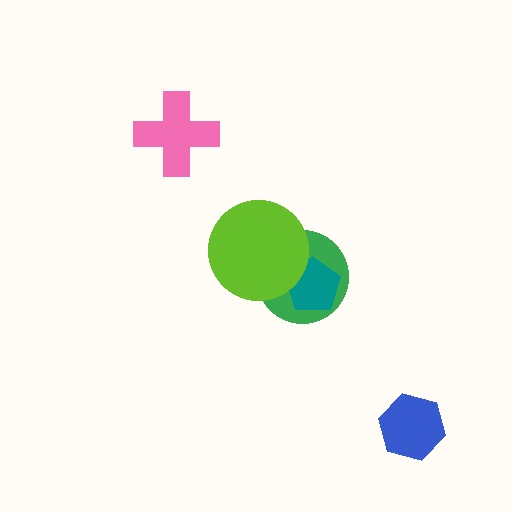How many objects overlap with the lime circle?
2 objects overlap with the lime circle.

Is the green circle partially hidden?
Yes, it is partially covered by another shape.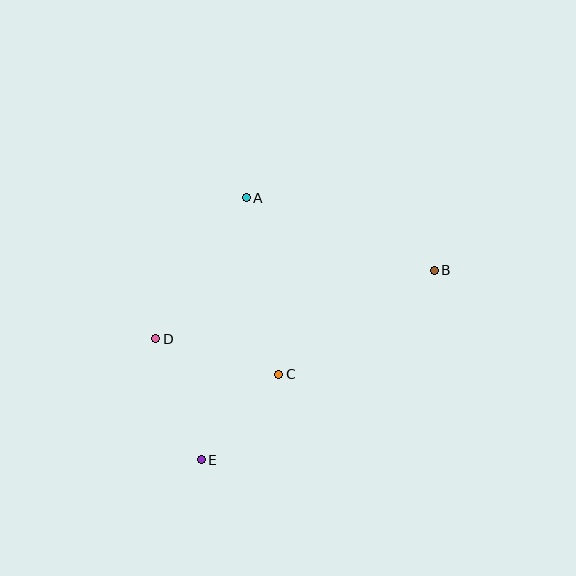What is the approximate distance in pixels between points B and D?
The distance between B and D is approximately 287 pixels.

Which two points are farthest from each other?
Points B and E are farthest from each other.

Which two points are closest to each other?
Points C and E are closest to each other.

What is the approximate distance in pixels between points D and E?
The distance between D and E is approximately 129 pixels.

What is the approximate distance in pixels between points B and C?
The distance between B and C is approximately 187 pixels.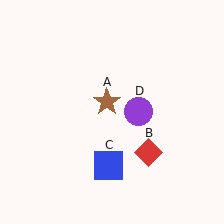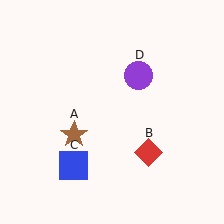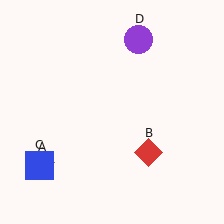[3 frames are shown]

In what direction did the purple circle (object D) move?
The purple circle (object D) moved up.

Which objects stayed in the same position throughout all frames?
Red diamond (object B) remained stationary.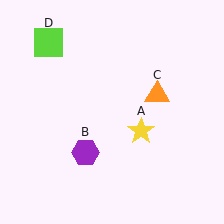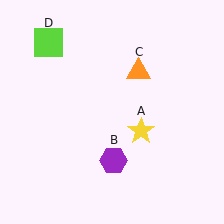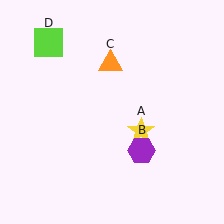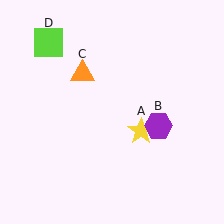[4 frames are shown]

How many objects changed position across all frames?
2 objects changed position: purple hexagon (object B), orange triangle (object C).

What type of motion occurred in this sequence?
The purple hexagon (object B), orange triangle (object C) rotated counterclockwise around the center of the scene.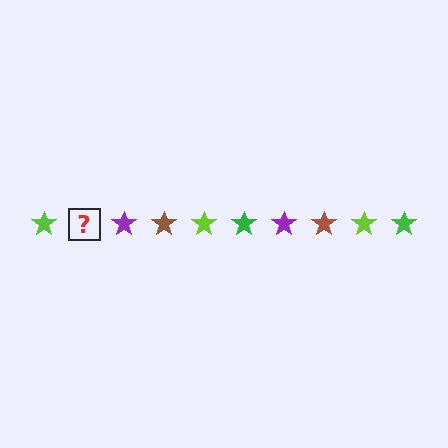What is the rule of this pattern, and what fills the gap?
The rule is that the pattern cycles through lime, green, purple, brown stars. The gap should be filled with a green star.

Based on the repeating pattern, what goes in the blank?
The blank should be a green star.